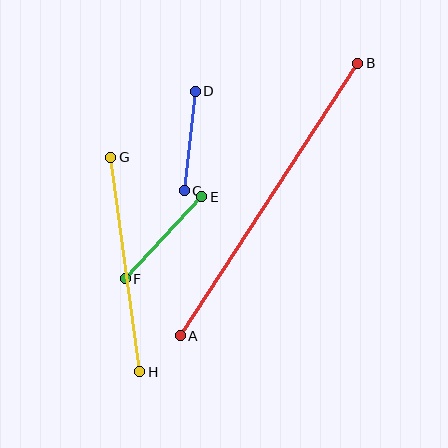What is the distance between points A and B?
The distance is approximately 325 pixels.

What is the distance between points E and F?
The distance is approximately 113 pixels.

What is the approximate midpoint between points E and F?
The midpoint is at approximately (163, 238) pixels.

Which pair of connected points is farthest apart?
Points A and B are farthest apart.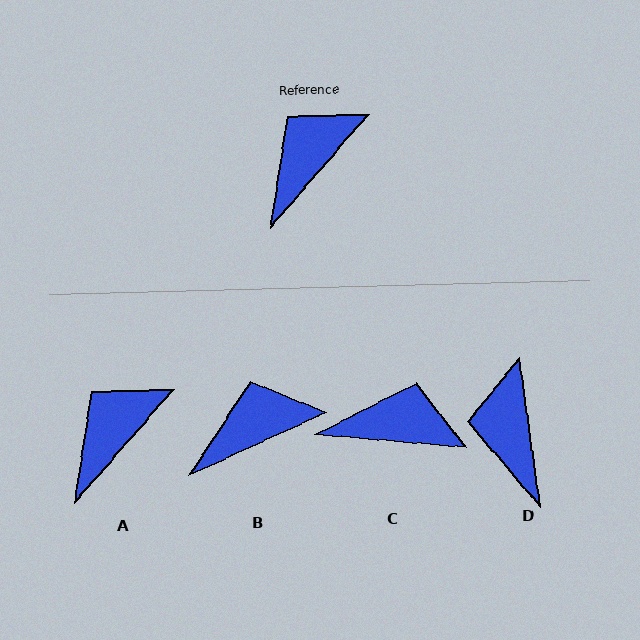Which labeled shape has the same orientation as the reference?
A.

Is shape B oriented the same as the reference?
No, it is off by about 24 degrees.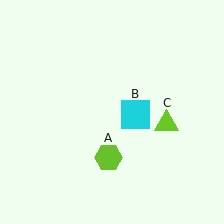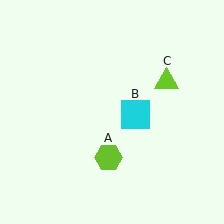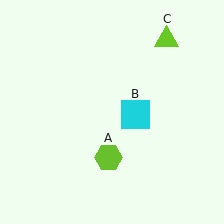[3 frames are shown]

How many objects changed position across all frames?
1 object changed position: lime triangle (object C).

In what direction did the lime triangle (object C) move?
The lime triangle (object C) moved up.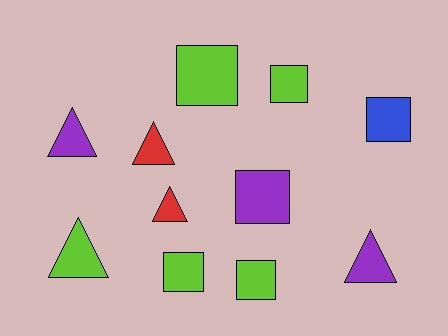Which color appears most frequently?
Lime, with 5 objects.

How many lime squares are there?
There are 4 lime squares.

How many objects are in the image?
There are 11 objects.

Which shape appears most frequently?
Square, with 6 objects.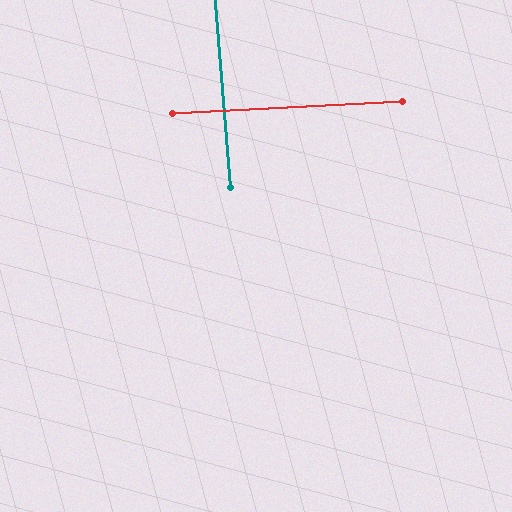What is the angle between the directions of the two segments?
Approximately 88 degrees.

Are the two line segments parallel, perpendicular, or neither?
Perpendicular — they meet at approximately 88°.